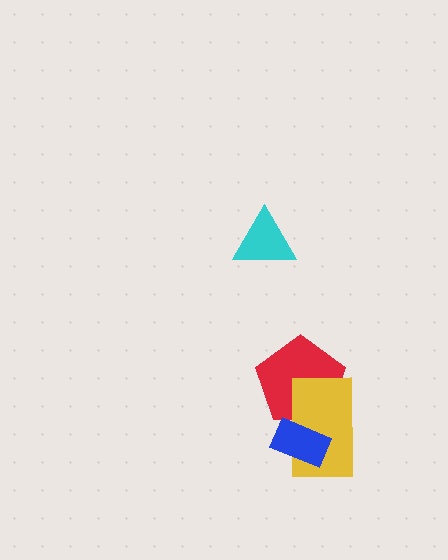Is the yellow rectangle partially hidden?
Yes, it is partially covered by another shape.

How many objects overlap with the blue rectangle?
2 objects overlap with the blue rectangle.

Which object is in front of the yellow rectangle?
The blue rectangle is in front of the yellow rectangle.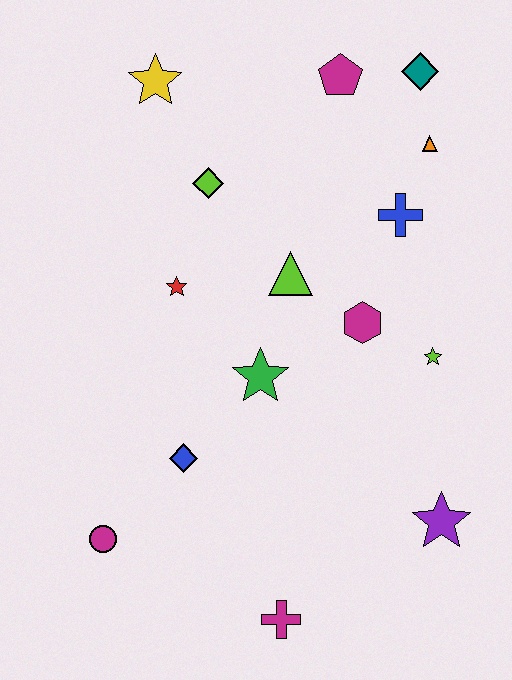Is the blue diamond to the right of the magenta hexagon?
No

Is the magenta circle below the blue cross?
Yes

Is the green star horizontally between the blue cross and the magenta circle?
Yes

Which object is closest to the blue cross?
The orange triangle is closest to the blue cross.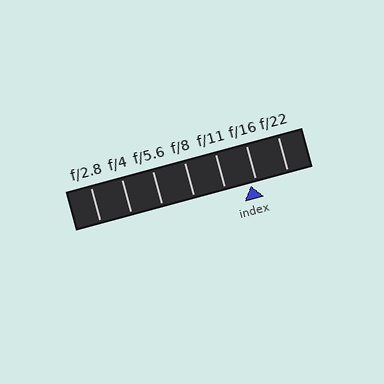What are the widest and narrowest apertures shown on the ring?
The widest aperture shown is f/2.8 and the narrowest is f/22.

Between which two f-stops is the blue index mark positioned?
The index mark is between f/11 and f/16.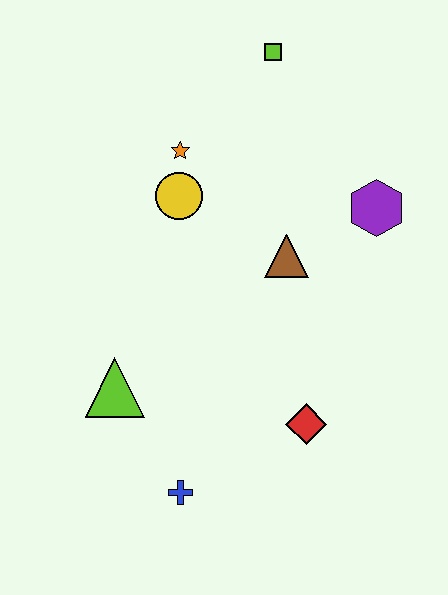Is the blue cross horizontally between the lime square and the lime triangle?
Yes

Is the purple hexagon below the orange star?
Yes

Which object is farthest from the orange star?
The blue cross is farthest from the orange star.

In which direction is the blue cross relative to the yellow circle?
The blue cross is below the yellow circle.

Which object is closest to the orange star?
The yellow circle is closest to the orange star.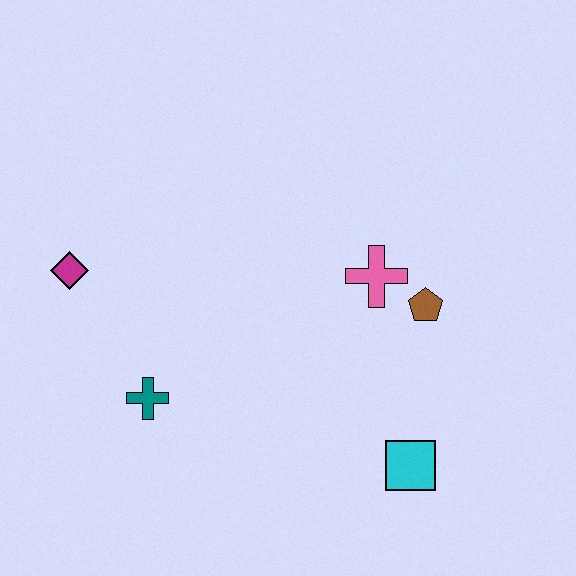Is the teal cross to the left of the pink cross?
Yes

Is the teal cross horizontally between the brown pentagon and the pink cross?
No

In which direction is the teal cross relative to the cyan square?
The teal cross is to the left of the cyan square.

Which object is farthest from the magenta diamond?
The cyan square is farthest from the magenta diamond.